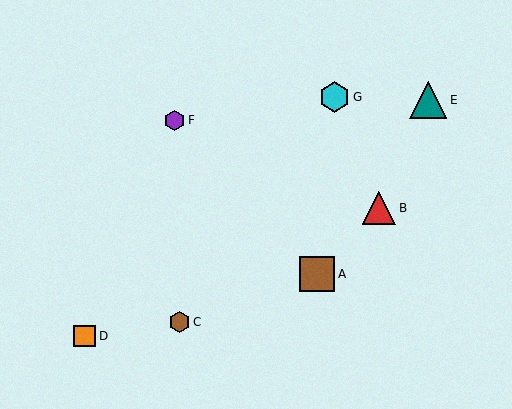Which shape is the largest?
The teal triangle (labeled E) is the largest.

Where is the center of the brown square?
The center of the brown square is at (317, 274).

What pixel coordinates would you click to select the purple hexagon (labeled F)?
Click at (175, 120) to select the purple hexagon F.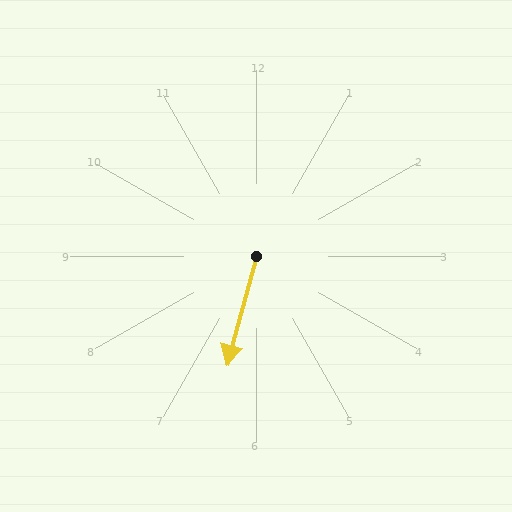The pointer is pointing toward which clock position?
Roughly 7 o'clock.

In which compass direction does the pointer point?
South.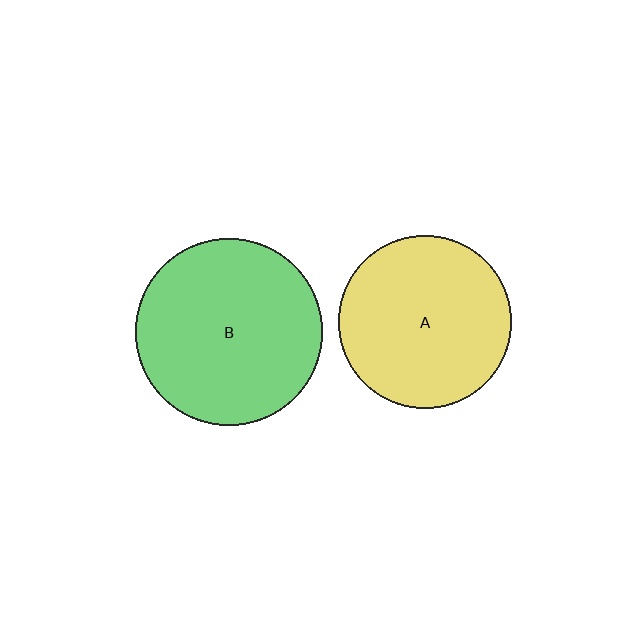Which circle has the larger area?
Circle B (green).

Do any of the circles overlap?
No, none of the circles overlap.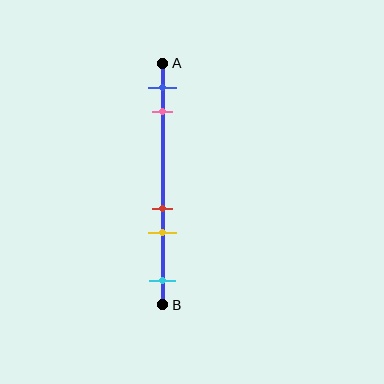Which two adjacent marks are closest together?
The red and yellow marks are the closest adjacent pair.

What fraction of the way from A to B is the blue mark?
The blue mark is approximately 10% (0.1) of the way from A to B.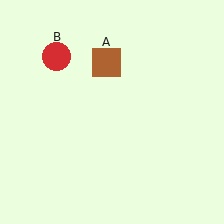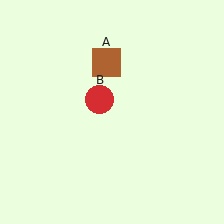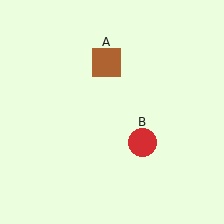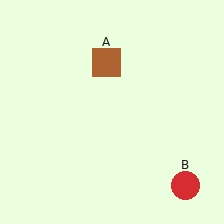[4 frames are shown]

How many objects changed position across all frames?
1 object changed position: red circle (object B).